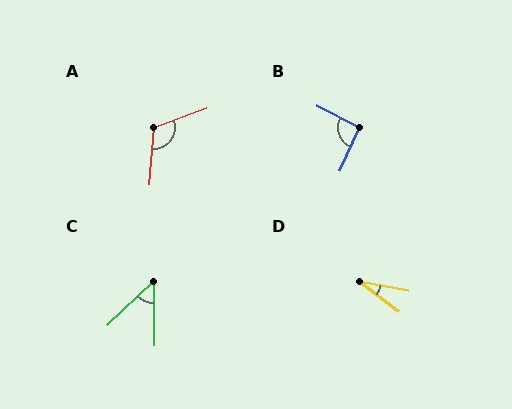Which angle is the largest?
A, at approximately 115 degrees.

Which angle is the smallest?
D, at approximately 27 degrees.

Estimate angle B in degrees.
Approximately 93 degrees.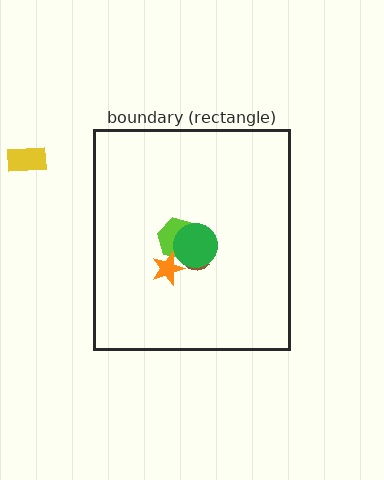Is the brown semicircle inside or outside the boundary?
Inside.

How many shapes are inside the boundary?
4 inside, 1 outside.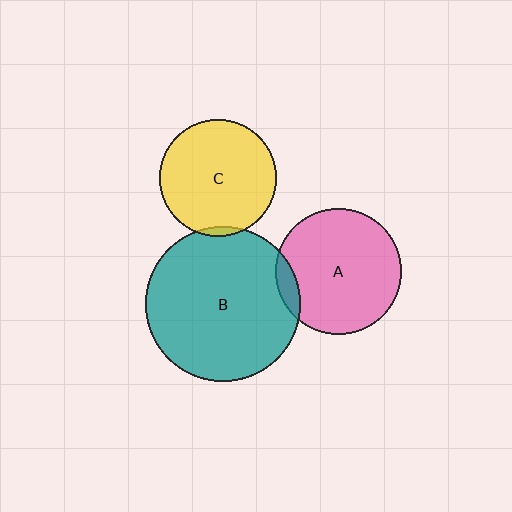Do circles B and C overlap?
Yes.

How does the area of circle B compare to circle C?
Approximately 1.8 times.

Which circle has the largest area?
Circle B (teal).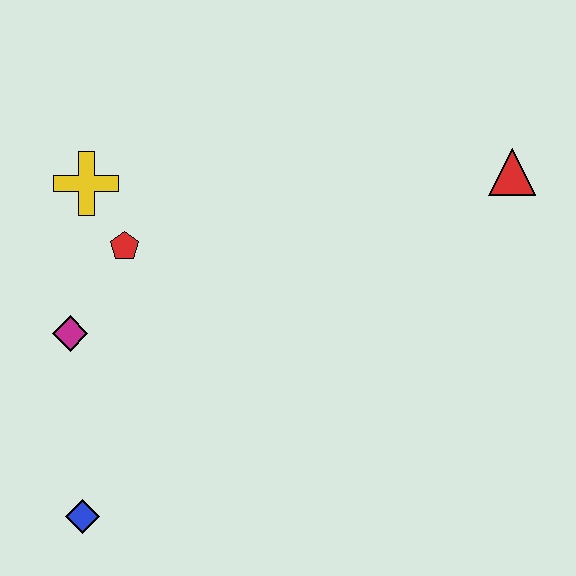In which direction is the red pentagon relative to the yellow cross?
The red pentagon is below the yellow cross.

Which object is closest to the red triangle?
The red pentagon is closest to the red triangle.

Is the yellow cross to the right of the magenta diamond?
Yes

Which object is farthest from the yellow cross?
The red triangle is farthest from the yellow cross.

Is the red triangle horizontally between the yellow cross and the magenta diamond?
No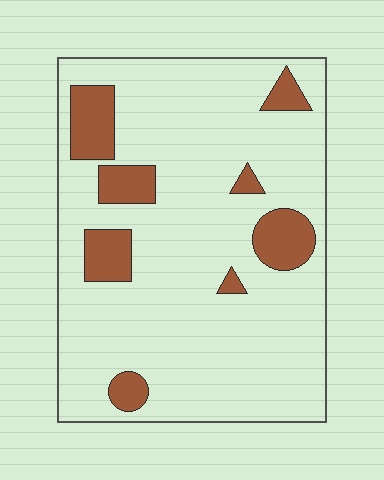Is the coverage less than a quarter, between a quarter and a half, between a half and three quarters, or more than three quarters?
Less than a quarter.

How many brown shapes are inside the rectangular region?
8.